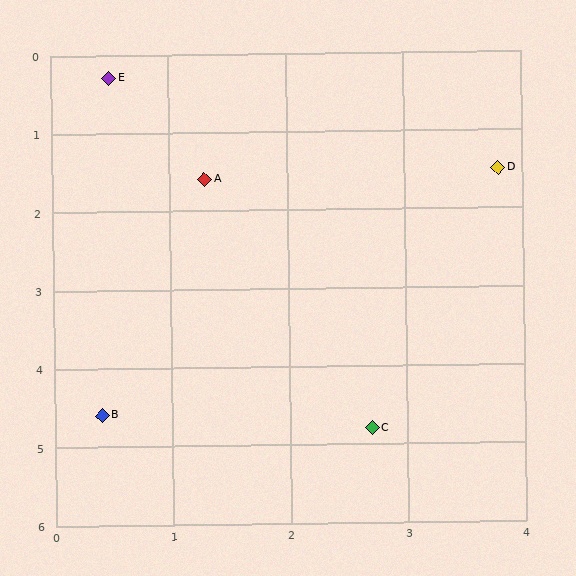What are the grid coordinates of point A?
Point A is at approximately (1.3, 1.6).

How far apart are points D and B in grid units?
Points D and B are about 4.6 grid units apart.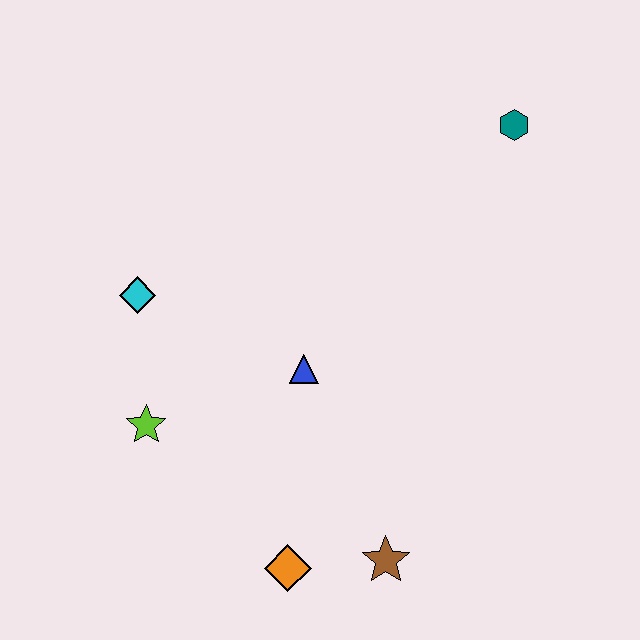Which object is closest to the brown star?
The orange diamond is closest to the brown star.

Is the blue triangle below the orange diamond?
No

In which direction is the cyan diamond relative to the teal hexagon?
The cyan diamond is to the left of the teal hexagon.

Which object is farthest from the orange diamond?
The teal hexagon is farthest from the orange diamond.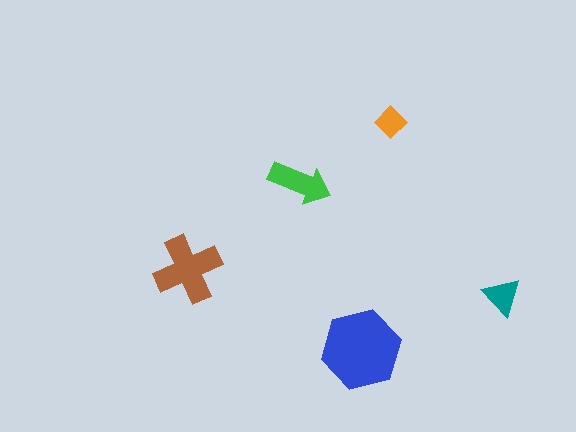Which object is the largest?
The blue hexagon.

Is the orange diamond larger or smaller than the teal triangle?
Smaller.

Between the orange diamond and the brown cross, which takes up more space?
The brown cross.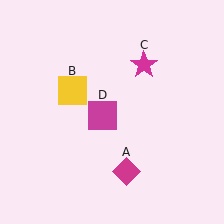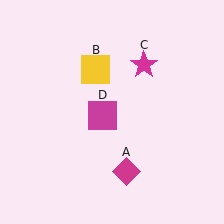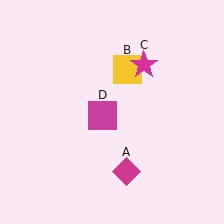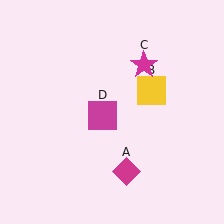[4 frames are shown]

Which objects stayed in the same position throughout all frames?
Magenta diamond (object A) and magenta star (object C) and magenta square (object D) remained stationary.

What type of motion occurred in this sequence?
The yellow square (object B) rotated clockwise around the center of the scene.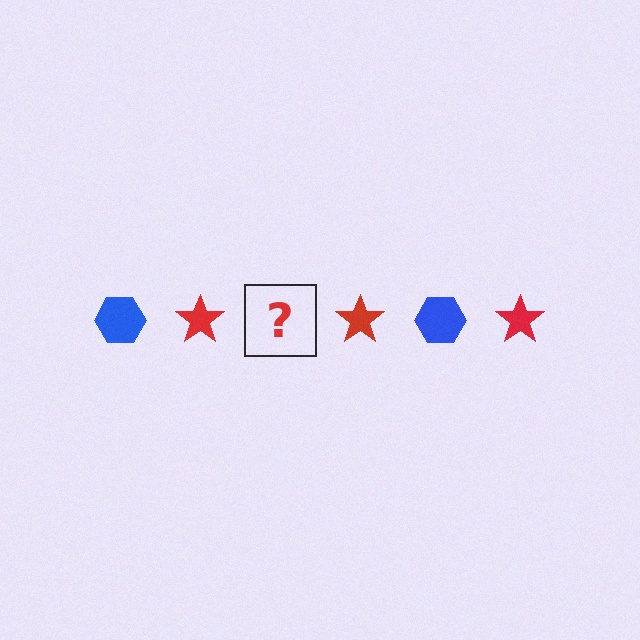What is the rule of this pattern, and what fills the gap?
The rule is that the pattern alternates between blue hexagon and red star. The gap should be filled with a blue hexagon.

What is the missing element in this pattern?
The missing element is a blue hexagon.